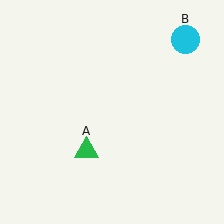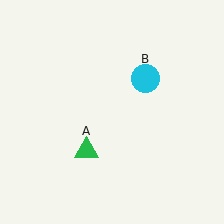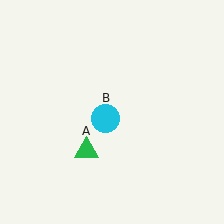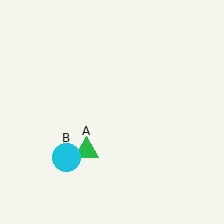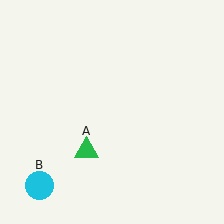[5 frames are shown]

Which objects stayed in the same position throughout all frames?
Green triangle (object A) remained stationary.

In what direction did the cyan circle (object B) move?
The cyan circle (object B) moved down and to the left.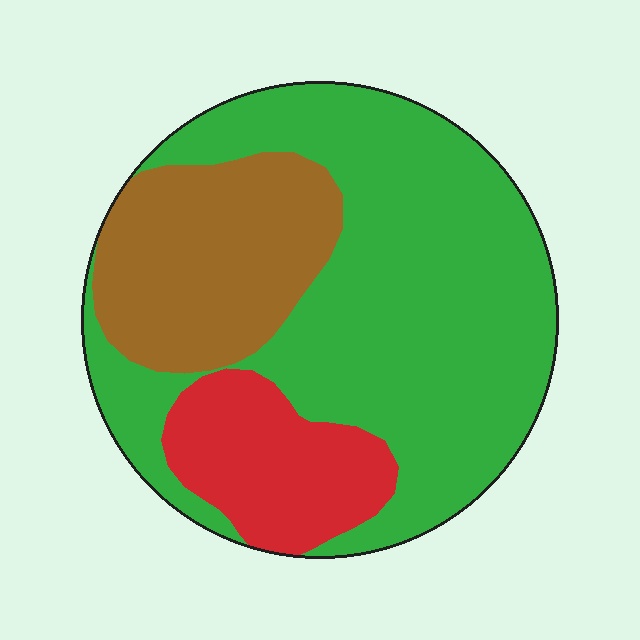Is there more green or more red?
Green.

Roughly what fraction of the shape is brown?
Brown covers roughly 25% of the shape.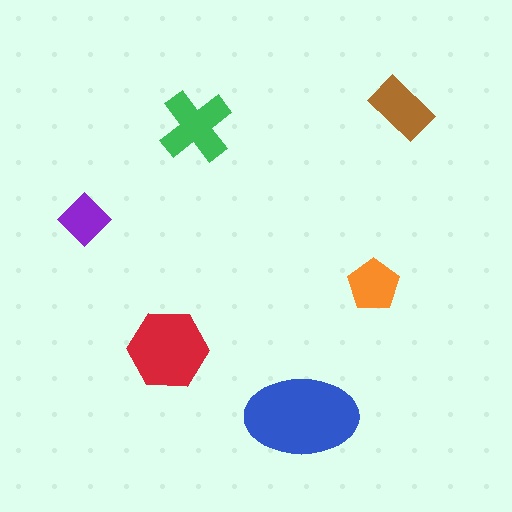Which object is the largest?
The blue ellipse.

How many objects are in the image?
There are 6 objects in the image.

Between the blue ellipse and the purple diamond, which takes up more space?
The blue ellipse.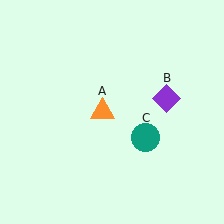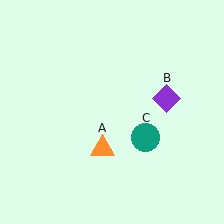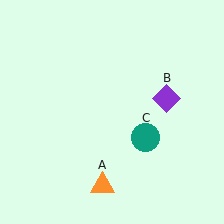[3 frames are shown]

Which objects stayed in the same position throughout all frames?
Purple diamond (object B) and teal circle (object C) remained stationary.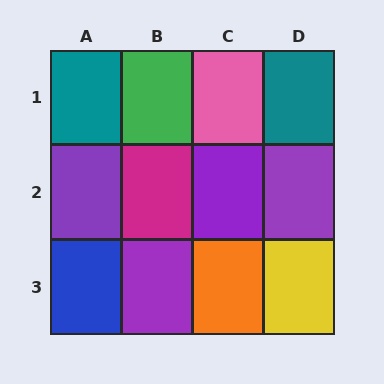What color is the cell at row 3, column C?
Orange.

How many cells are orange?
1 cell is orange.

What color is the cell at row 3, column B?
Purple.